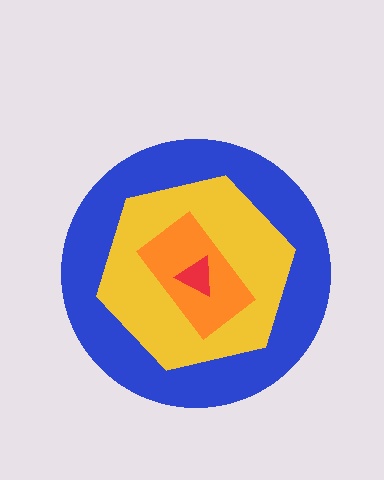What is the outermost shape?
The blue circle.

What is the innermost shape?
The red triangle.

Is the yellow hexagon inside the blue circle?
Yes.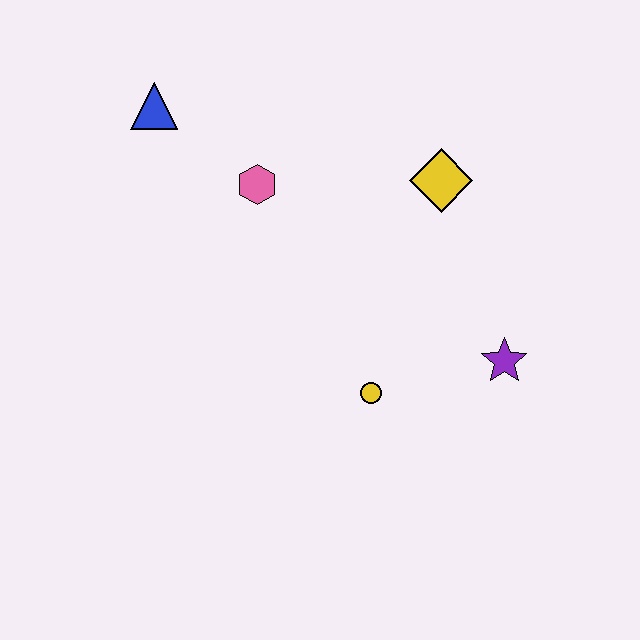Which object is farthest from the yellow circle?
The blue triangle is farthest from the yellow circle.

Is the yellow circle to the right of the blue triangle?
Yes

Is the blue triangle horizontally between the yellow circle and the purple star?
No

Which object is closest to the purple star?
The yellow circle is closest to the purple star.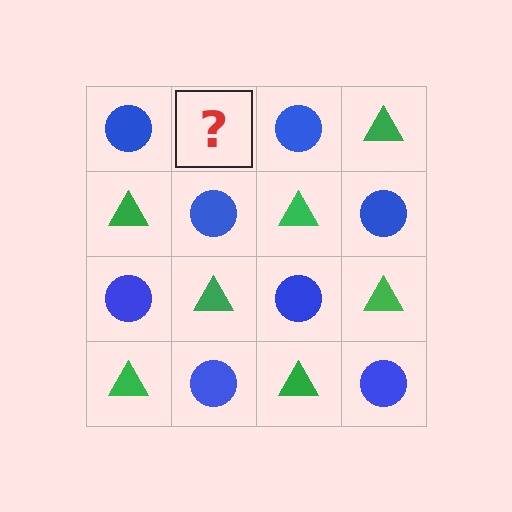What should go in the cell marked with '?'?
The missing cell should contain a green triangle.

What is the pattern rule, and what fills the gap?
The rule is that it alternates blue circle and green triangle in a checkerboard pattern. The gap should be filled with a green triangle.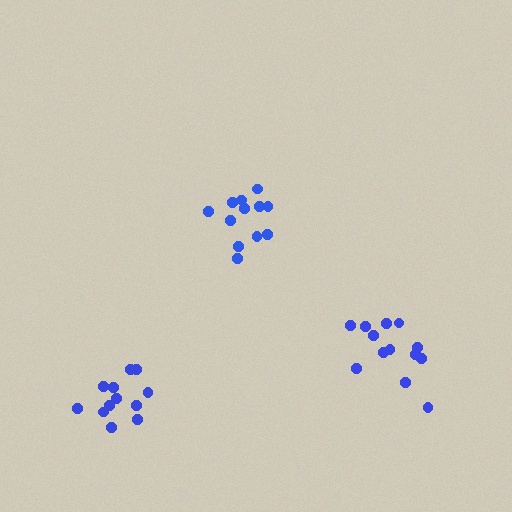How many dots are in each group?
Group 1: 13 dots, Group 2: 12 dots, Group 3: 12 dots (37 total).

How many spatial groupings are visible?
There are 3 spatial groupings.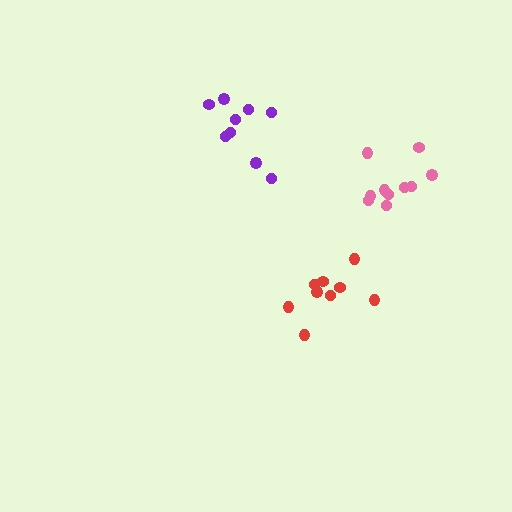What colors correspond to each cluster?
The clusters are colored: red, purple, pink.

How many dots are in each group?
Group 1: 9 dots, Group 2: 9 dots, Group 3: 10 dots (28 total).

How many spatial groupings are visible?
There are 3 spatial groupings.